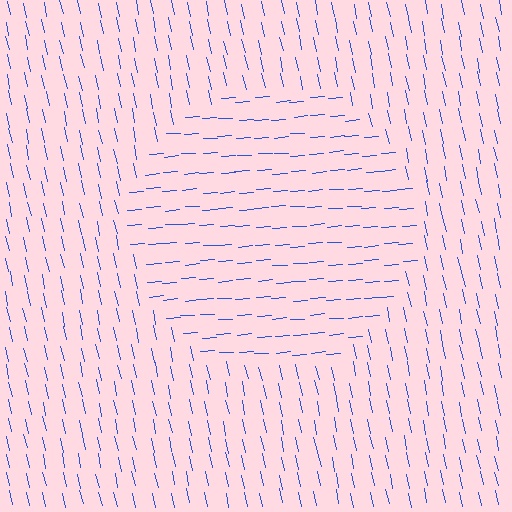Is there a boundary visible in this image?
Yes, there is a texture boundary formed by a change in line orientation.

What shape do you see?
I see a circle.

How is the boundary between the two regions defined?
The boundary is defined purely by a change in line orientation (approximately 82 degrees difference). All lines are the same color and thickness.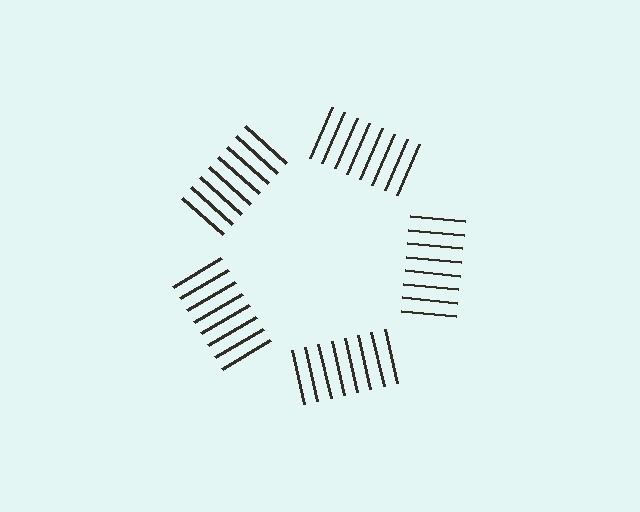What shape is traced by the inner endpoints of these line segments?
An illusory pentagon — the line segments terminate on its edges but no continuous stroke is drawn.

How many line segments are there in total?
40 — 8 along each of the 5 edges.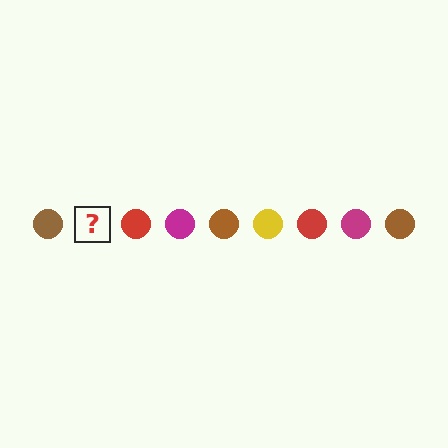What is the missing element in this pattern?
The missing element is a yellow circle.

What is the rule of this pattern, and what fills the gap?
The rule is that the pattern cycles through brown, yellow, red, magenta circles. The gap should be filled with a yellow circle.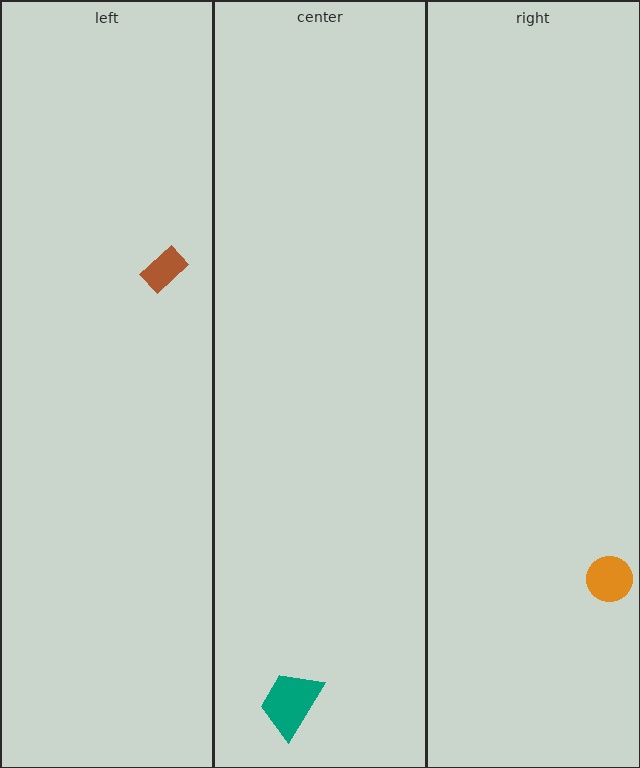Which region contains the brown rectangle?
The left region.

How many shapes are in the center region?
1.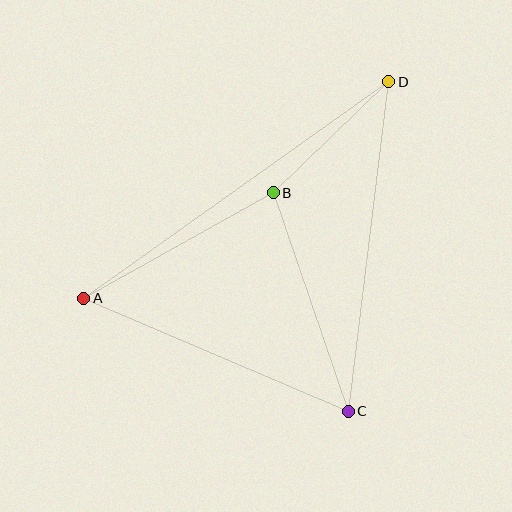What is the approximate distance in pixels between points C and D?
The distance between C and D is approximately 332 pixels.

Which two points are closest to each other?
Points B and D are closest to each other.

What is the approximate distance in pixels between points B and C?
The distance between B and C is approximately 231 pixels.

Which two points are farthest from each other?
Points A and D are farthest from each other.